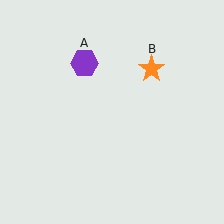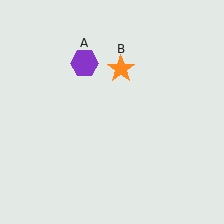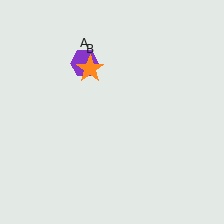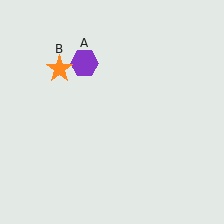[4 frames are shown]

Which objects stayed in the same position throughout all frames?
Purple hexagon (object A) remained stationary.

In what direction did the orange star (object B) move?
The orange star (object B) moved left.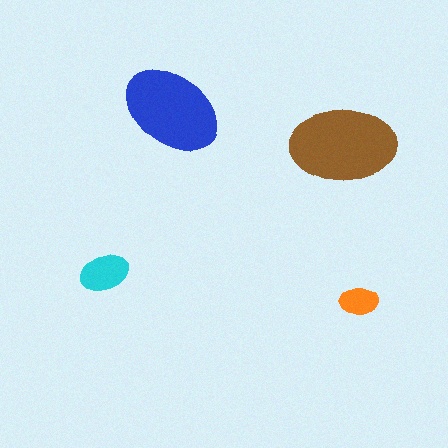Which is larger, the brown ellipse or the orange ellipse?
The brown one.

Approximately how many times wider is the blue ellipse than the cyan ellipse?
About 2 times wider.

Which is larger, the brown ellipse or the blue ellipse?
The brown one.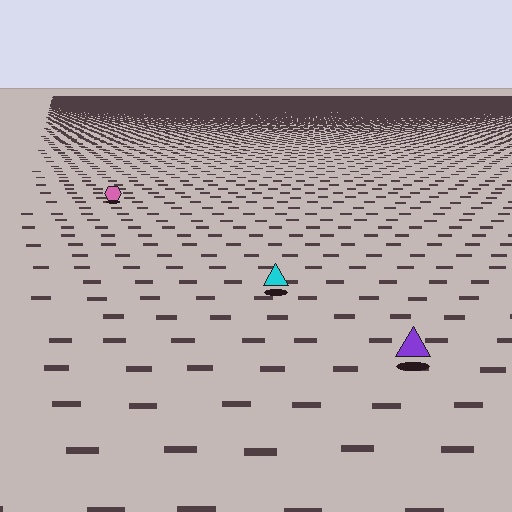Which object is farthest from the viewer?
The pink hexagon is farthest from the viewer. It appears smaller and the ground texture around it is denser.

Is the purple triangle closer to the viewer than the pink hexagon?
Yes. The purple triangle is closer — you can tell from the texture gradient: the ground texture is coarser near it.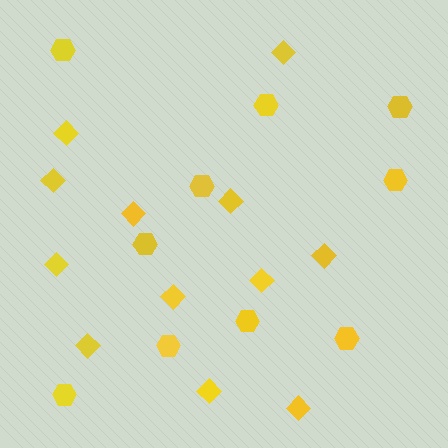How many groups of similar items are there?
There are 2 groups: one group of diamonds (12) and one group of hexagons (10).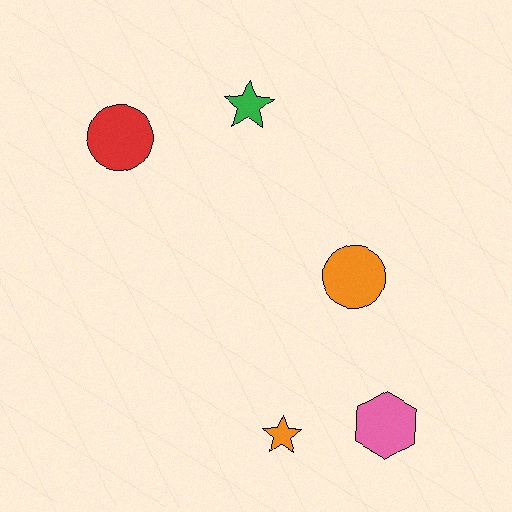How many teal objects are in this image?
There are no teal objects.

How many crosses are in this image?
There are no crosses.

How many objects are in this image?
There are 5 objects.